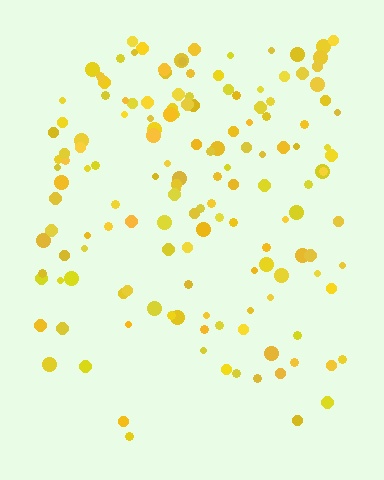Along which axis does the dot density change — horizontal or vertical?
Vertical.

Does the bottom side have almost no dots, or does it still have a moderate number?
Still a moderate number, just noticeably fewer than the top.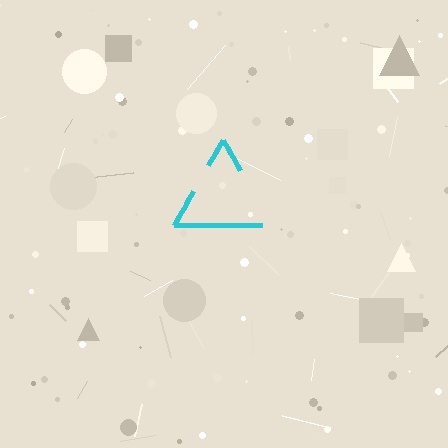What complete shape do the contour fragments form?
The contour fragments form a triangle.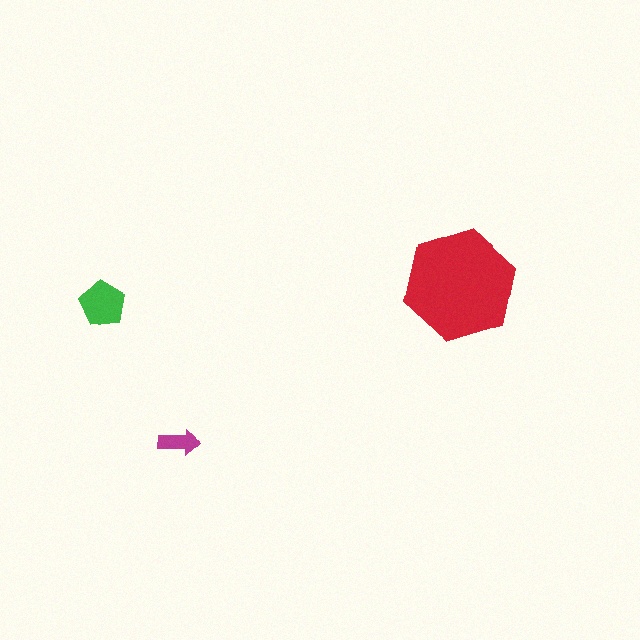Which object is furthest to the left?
The green pentagon is leftmost.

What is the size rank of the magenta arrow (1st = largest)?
3rd.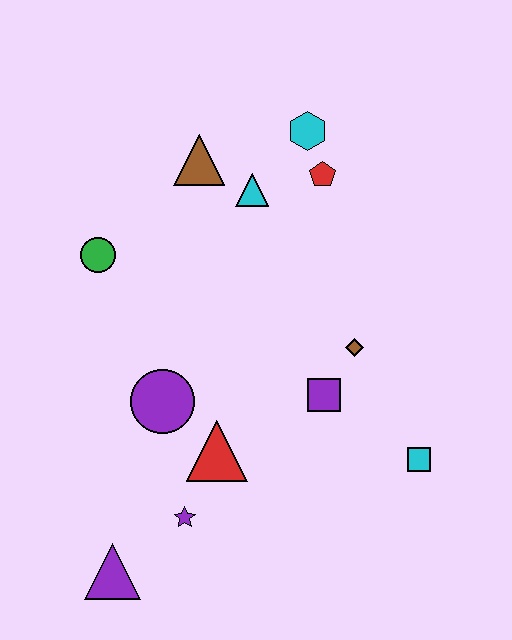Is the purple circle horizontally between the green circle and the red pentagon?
Yes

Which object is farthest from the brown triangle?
The purple triangle is farthest from the brown triangle.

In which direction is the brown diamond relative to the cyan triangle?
The brown diamond is below the cyan triangle.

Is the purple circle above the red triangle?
Yes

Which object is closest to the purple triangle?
The purple star is closest to the purple triangle.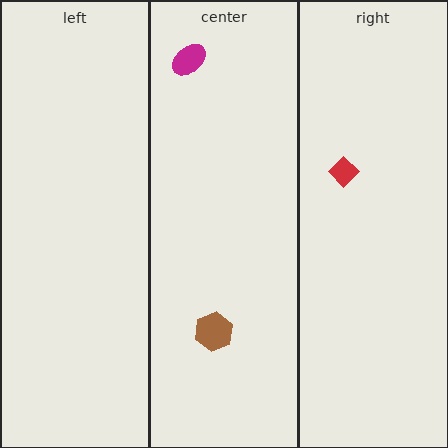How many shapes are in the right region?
1.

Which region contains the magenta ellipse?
The center region.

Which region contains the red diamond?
The right region.